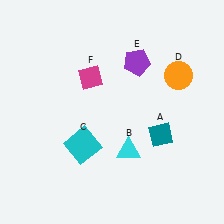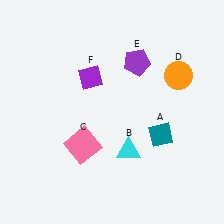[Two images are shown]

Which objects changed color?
C changed from cyan to pink. F changed from magenta to purple.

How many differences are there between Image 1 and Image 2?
There are 2 differences between the two images.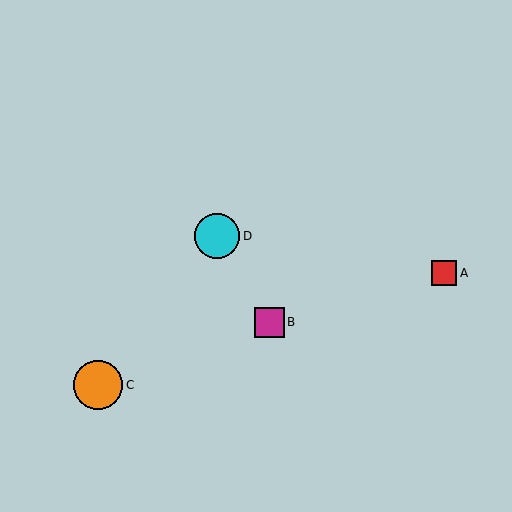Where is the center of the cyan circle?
The center of the cyan circle is at (217, 236).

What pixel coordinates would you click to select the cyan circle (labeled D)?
Click at (217, 236) to select the cyan circle D.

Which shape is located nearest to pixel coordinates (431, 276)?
The red square (labeled A) at (444, 273) is nearest to that location.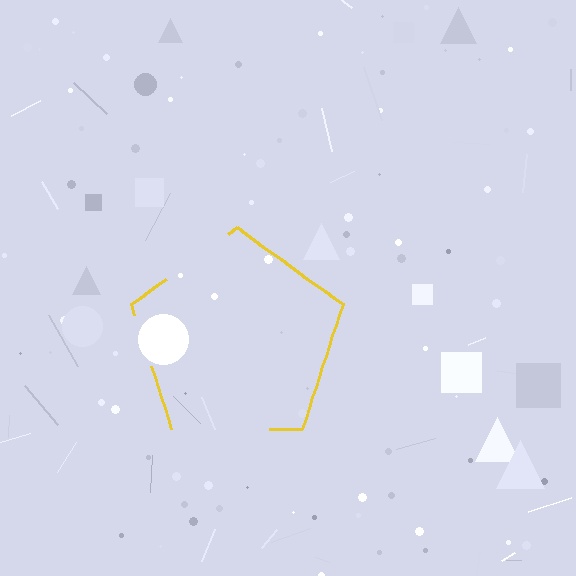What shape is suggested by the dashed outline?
The dashed outline suggests a pentagon.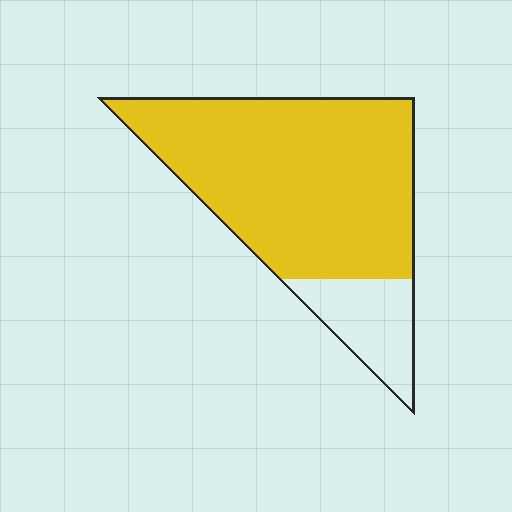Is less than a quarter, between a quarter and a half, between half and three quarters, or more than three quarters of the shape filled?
More than three quarters.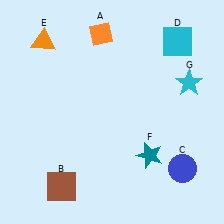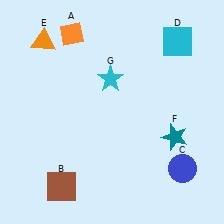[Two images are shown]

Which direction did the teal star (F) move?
The teal star (F) moved right.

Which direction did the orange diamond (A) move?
The orange diamond (A) moved left.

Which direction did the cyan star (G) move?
The cyan star (G) moved left.